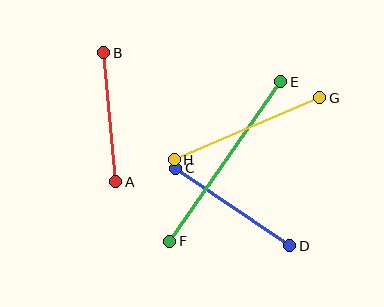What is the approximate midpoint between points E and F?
The midpoint is at approximately (225, 162) pixels.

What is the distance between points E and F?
The distance is approximately 194 pixels.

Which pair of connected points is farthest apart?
Points E and F are farthest apart.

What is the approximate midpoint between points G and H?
The midpoint is at approximately (247, 129) pixels.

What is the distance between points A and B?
The distance is approximately 130 pixels.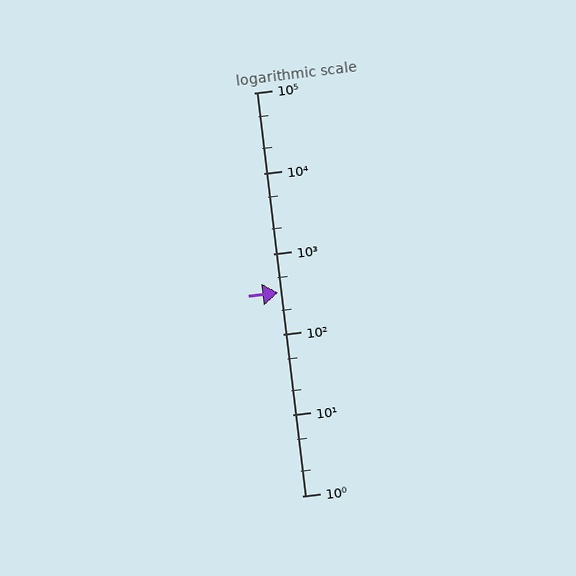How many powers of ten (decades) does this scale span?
The scale spans 5 decades, from 1 to 100000.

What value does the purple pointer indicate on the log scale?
The pointer indicates approximately 330.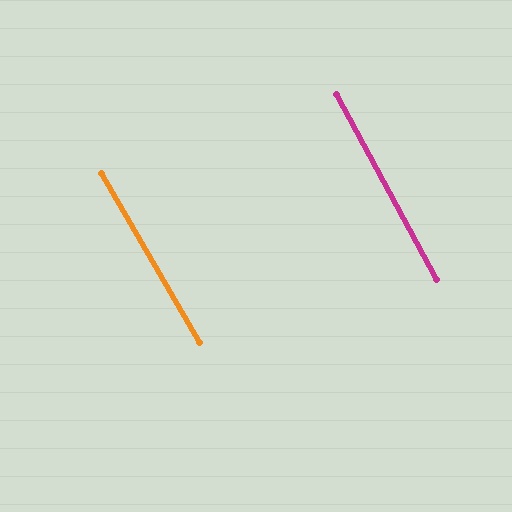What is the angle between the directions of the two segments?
Approximately 2 degrees.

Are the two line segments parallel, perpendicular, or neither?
Parallel — their directions differ by only 1.7°.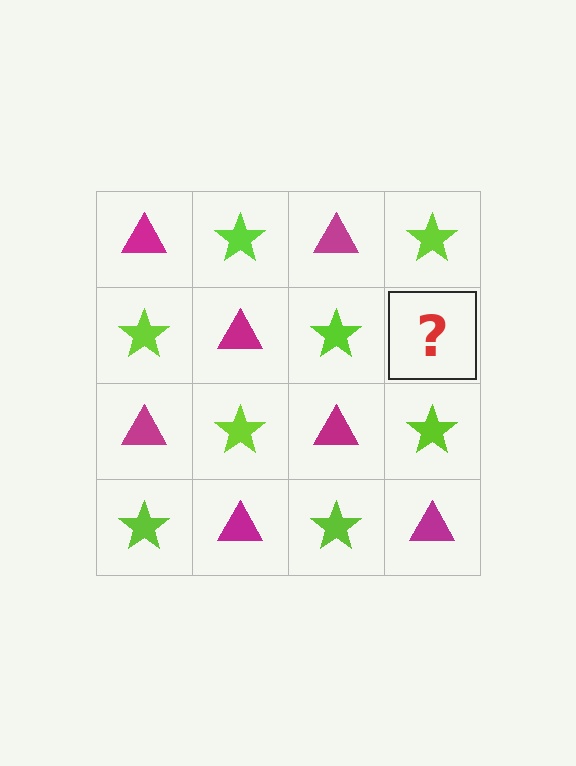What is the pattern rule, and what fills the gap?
The rule is that it alternates magenta triangle and lime star in a checkerboard pattern. The gap should be filled with a magenta triangle.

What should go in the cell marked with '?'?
The missing cell should contain a magenta triangle.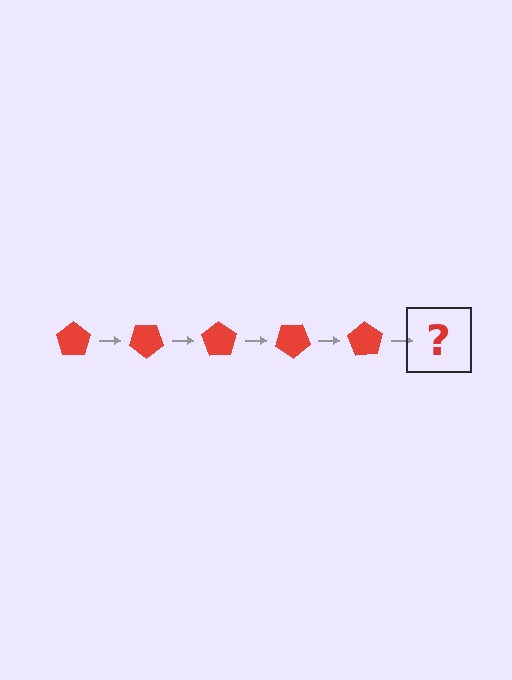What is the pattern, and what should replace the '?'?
The pattern is that the pentagon rotates 35 degrees each step. The '?' should be a red pentagon rotated 175 degrees.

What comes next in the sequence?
The next element should be a red pentagon rotated 175 degrees.